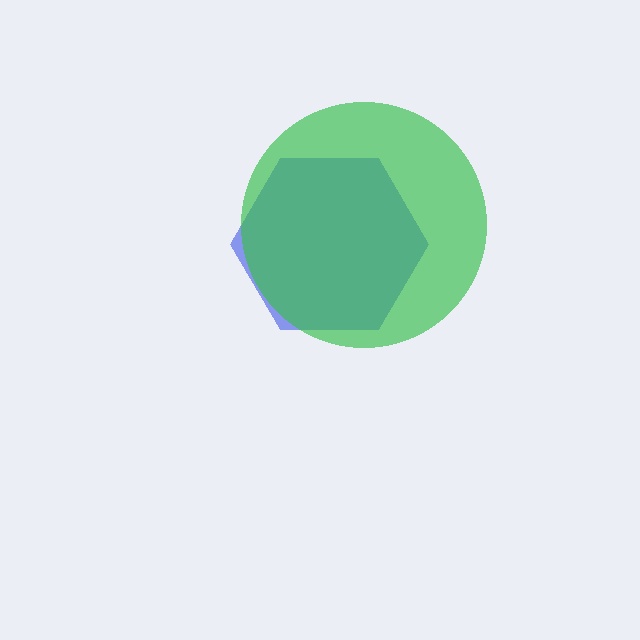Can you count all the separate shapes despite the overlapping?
Yes, there are 2 separate shapes.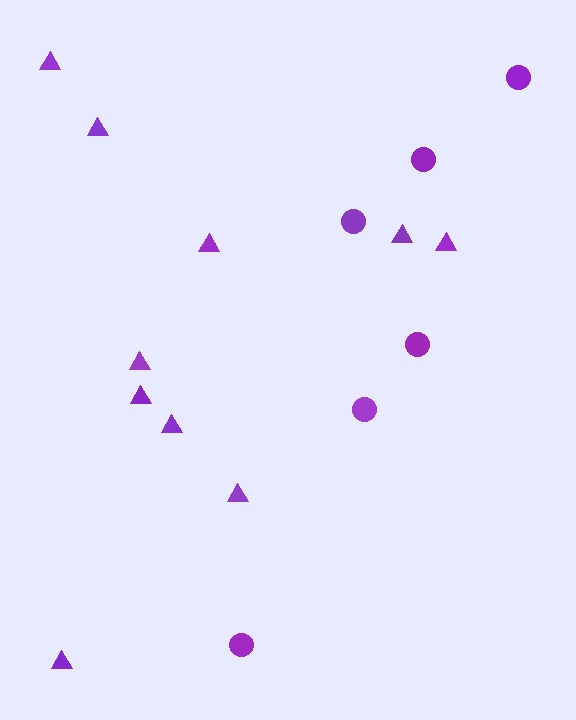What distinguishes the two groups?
There are 2 groups: one group of circles (6) and one group of triangles (10).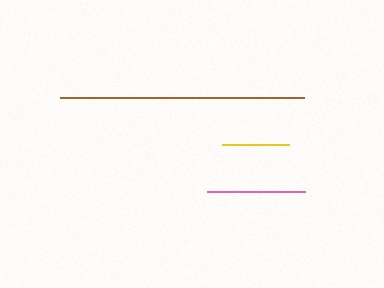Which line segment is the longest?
The brown line is the longest at approximately 244 pixels.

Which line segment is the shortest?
The yellow line is the shortest at approximately 68 pixels.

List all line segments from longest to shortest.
From longest to shortest: brown, pink, yellow.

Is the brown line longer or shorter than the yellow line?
The brown line is longer than the yellow line.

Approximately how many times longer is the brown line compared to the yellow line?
The brown line is approximately 3.6 times the length of the yellow line.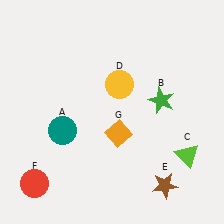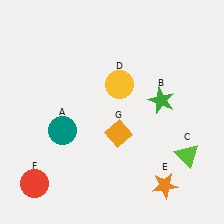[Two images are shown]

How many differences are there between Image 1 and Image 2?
There is 1 difference between the two images.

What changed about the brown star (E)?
In Image 1, E is brown. In Image 2, it changed to orange.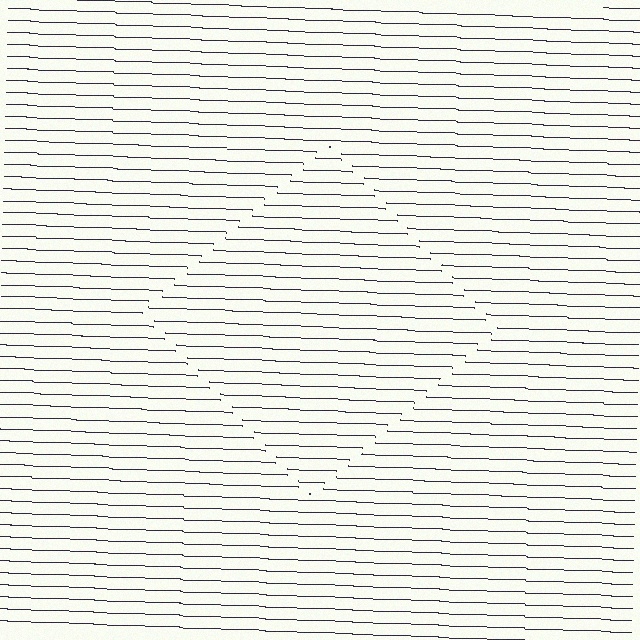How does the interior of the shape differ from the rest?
The interior of the shape contains the same grating, shifted by half a period — the contour is defined by the phase discontinuity where line-ends from the inner and outer gratings abut.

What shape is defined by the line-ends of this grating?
An illusory square. The interior of the shape contains the same grating, shifted by half a period — the contour is defined by the phase discontinuity where line-ends from the inner and outer gratings abut.